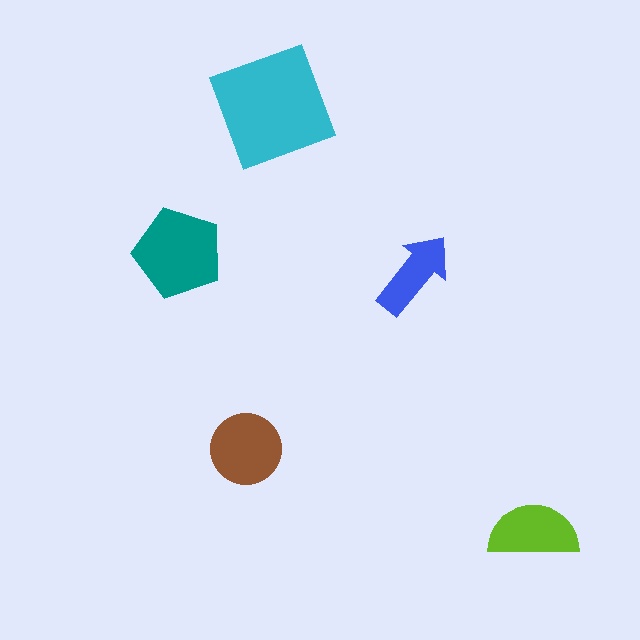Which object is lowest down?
The lime semicircle is bottommost.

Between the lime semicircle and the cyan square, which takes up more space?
The cyan square.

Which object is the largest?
The cyan square.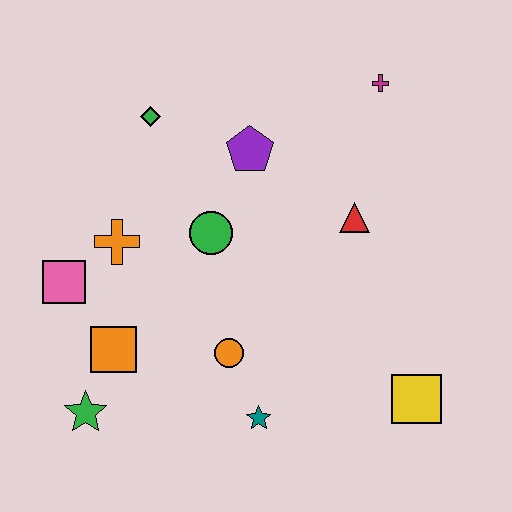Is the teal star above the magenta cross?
No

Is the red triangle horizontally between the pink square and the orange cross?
No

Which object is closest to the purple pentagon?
The green circle is closest to the purple pentagon.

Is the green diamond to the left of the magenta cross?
Yes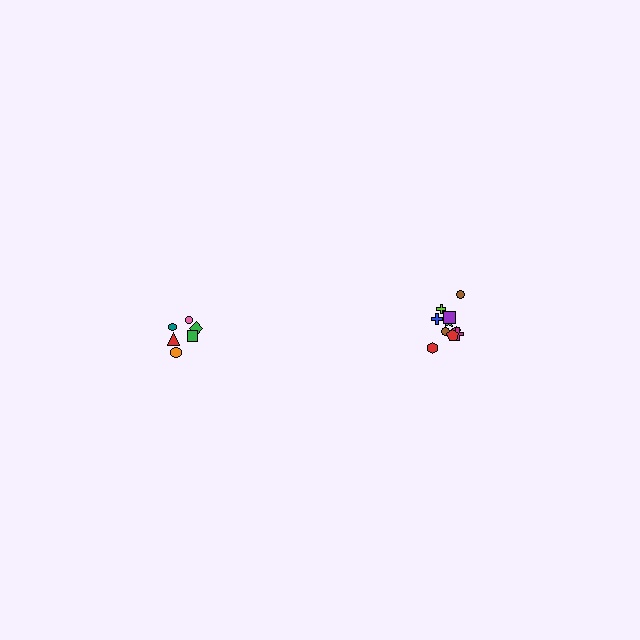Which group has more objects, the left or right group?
The right group.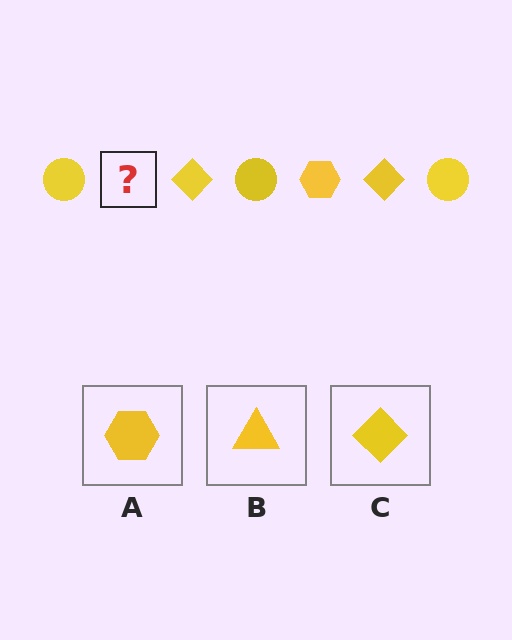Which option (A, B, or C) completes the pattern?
A.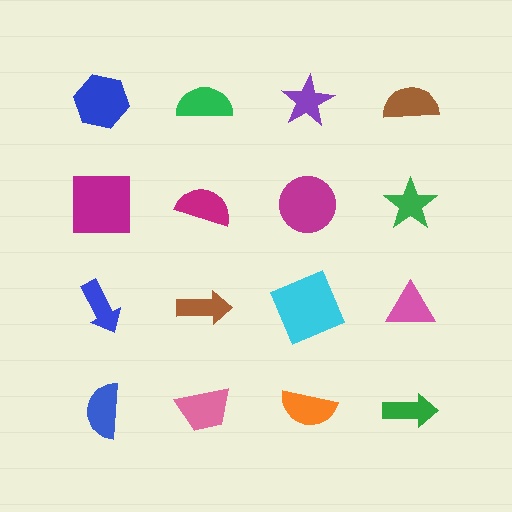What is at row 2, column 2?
A magenta semicircle.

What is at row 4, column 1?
A blue semicircle.